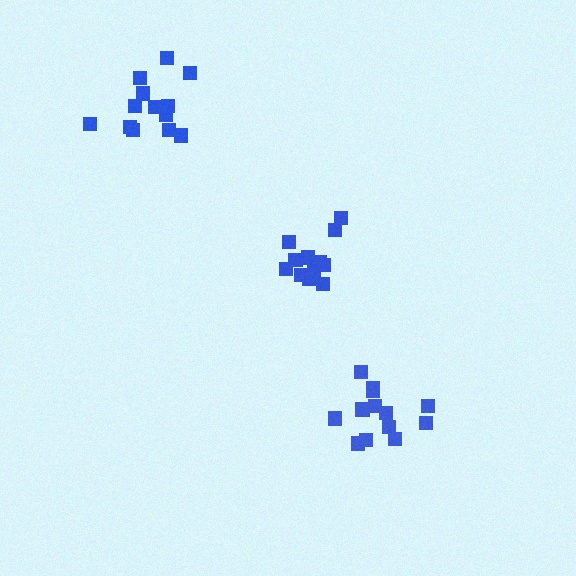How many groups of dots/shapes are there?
There are 3 groups.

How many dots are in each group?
Group 1: 13 dots, Group 2: 13 dots, Group 3: 13 dots (39 total).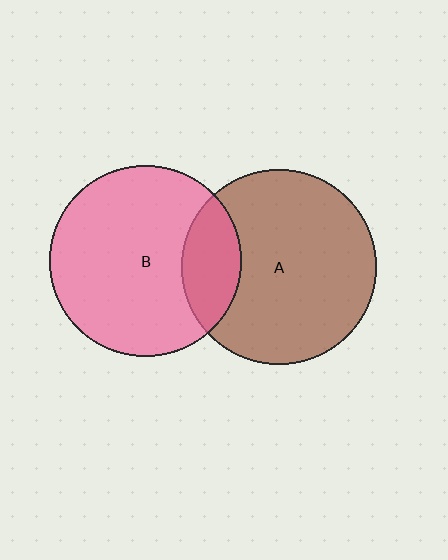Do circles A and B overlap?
Yes.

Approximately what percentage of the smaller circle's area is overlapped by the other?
Approximately 20%.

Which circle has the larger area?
Circle A (brown).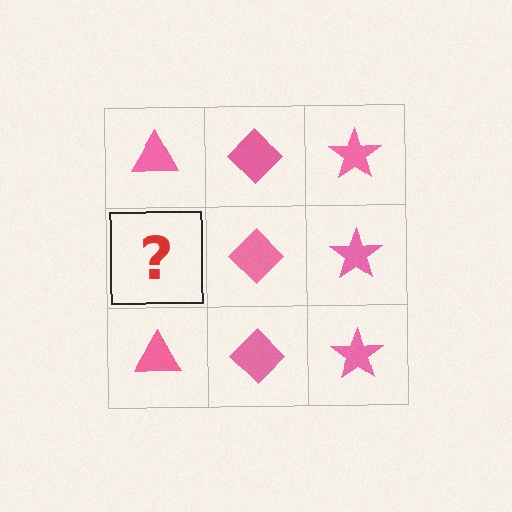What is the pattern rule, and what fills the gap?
The rule is that each column has a consistent shape. The gap should be filled with a pink triangle.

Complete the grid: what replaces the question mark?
The question mark should be replaced with a pink triangle.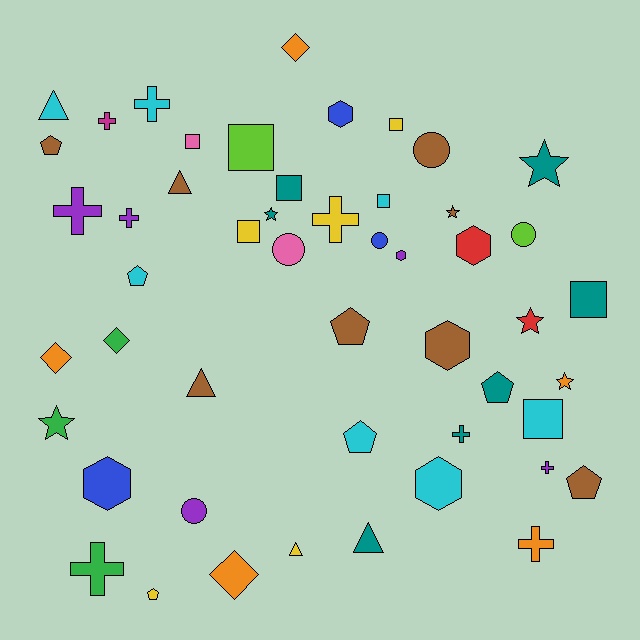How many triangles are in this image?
There are 5 triangles.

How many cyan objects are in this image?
There are 7 cyan objects.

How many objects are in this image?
There are 50 objects.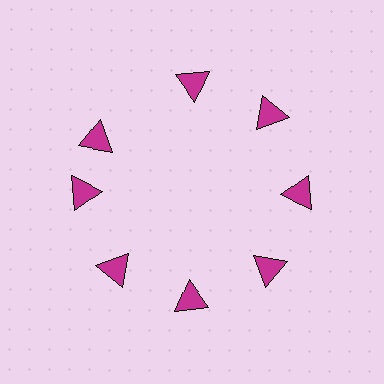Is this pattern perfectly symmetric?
No. The 8 magenta triangles are arranged in a ring, but one element near the 10 o'clock position is rotated out of alignment along the ring, breaking the 8-fold rotational symmetry.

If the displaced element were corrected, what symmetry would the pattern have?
It would have 8-fold rotational symmetry — the pattern would map onto itself every 45 degrees.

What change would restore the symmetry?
The symmetry would be restored by rotating it back into even spacing with its neighbors so that all 8 triangles sit at equal angles and equal distance from the center.